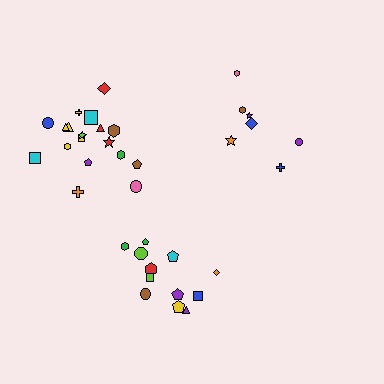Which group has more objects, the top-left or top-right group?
The top-left group.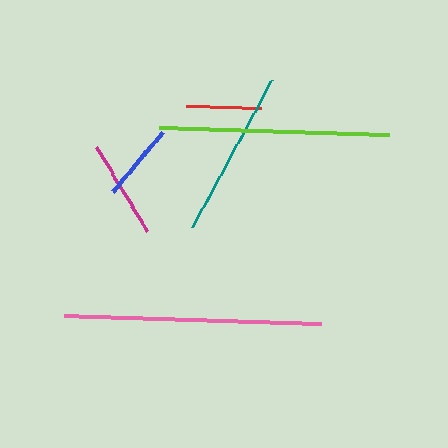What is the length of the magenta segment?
The magenta segment is approximately 98 pixels long.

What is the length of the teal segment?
The teal segment is approximately 166 pixels long.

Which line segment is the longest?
The pink line is the longest at approximately 256 pixels.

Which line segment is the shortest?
The red line is the shortest at approximately 74 pixels.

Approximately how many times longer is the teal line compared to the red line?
The teal line is approximately 2.2 times the length of the red line.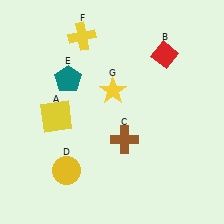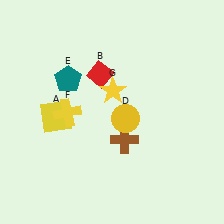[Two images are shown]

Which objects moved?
The objects that moved are: the red diamond (B), the yellow circle (D), the yellow cross (F).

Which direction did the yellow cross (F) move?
The yellow cross (F) moved down.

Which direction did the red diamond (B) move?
The red diamond (B) moved left.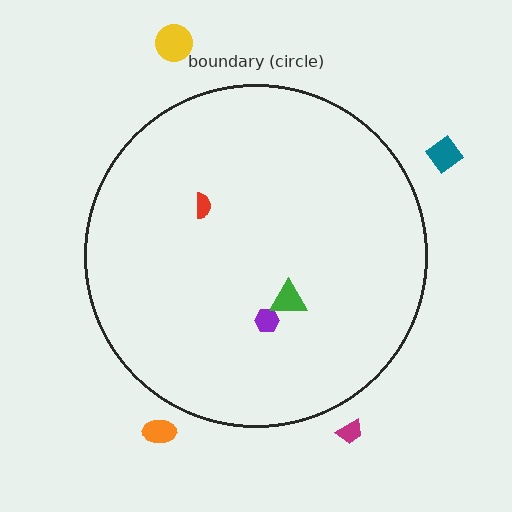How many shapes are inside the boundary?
3 inside, 4 outside.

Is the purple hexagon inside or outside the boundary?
Inside.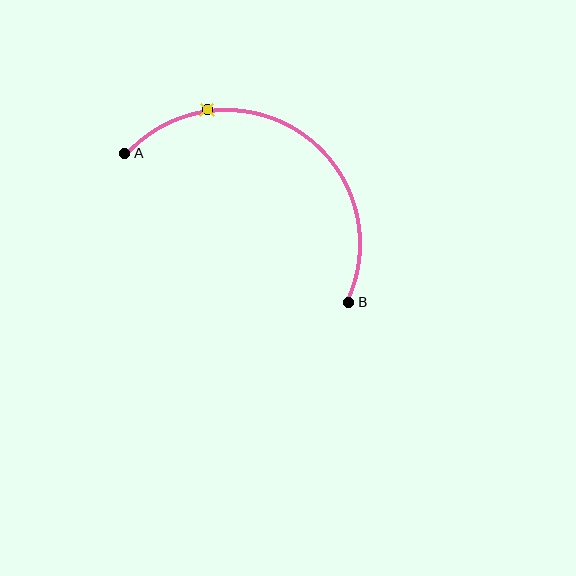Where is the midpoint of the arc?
The arc midpoint is the point on the curve farthest from the straight line joining A and B. It sits above that line.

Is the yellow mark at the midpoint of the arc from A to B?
No. The yellow mark lies on the arc but is closer to endpoint A. The arc midpoint would be at the point on the curve equidistant along the arc from both A and B.